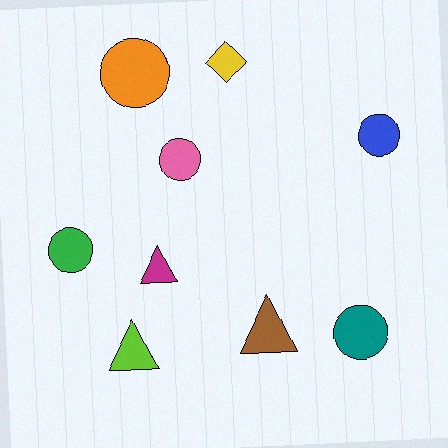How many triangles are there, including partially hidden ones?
There are 3 triangles.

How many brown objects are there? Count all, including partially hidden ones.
There is 1 brown object.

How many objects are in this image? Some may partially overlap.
There are 9 objects.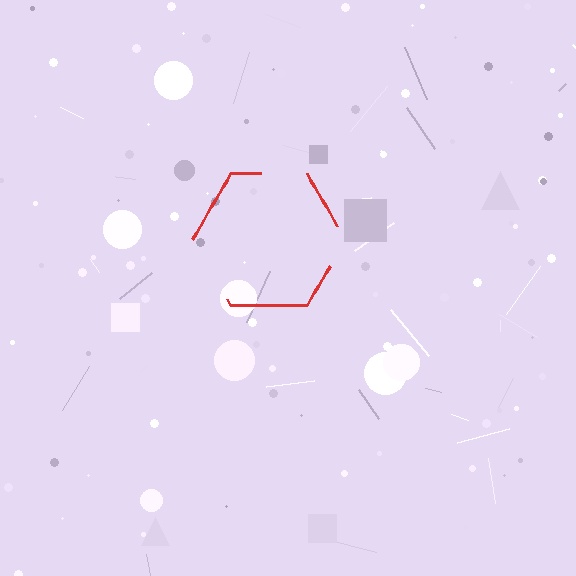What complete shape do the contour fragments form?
The contour fragments form a hexagon.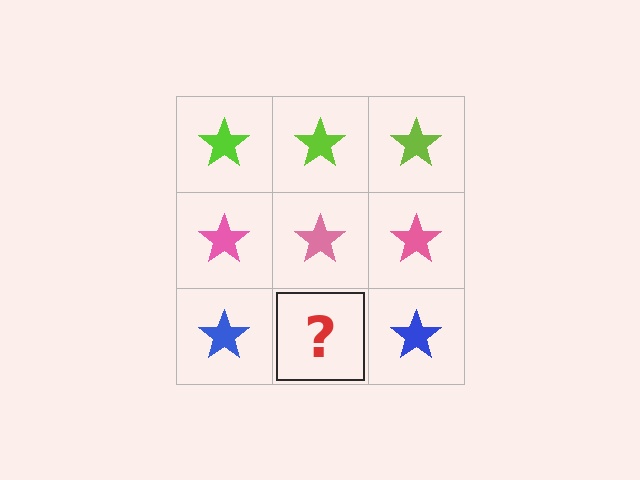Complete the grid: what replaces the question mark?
The question mark should be replaced with a blue star.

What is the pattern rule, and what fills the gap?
The rule is that each row has a consistent color. The gap should be filled with a blue star.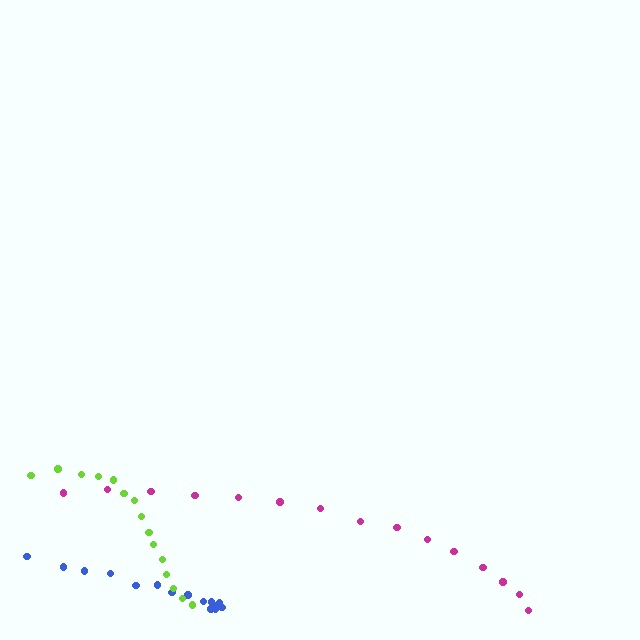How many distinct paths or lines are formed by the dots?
There are 3 distinct paths.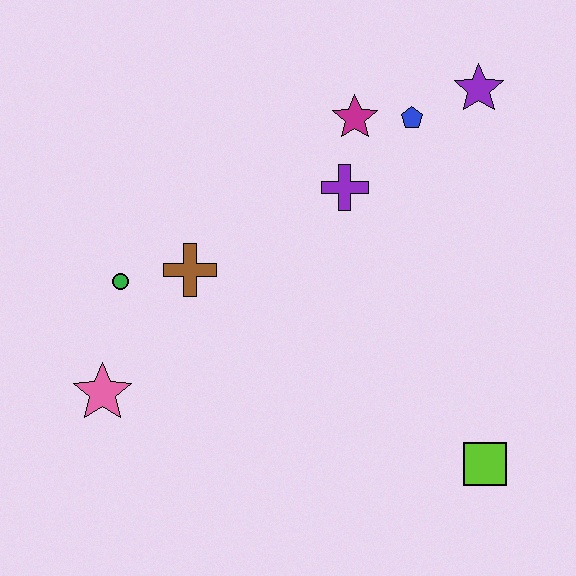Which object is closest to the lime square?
The purple cross is closest to the lime square.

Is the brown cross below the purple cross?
Yes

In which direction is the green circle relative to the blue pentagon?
The green circle is to the left of the blue pentagon.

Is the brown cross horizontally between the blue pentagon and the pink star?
Yes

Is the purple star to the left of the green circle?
No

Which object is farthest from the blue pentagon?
The pink star is farthest from the blue pentagon.